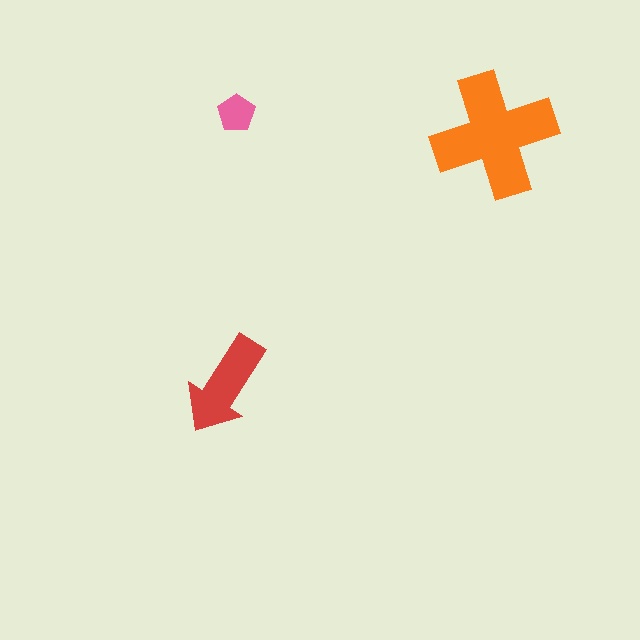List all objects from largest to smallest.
The orange cross, the red arrow, the pink pentagon.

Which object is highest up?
The pink pentagon is topmost.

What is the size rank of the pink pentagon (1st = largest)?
3rd.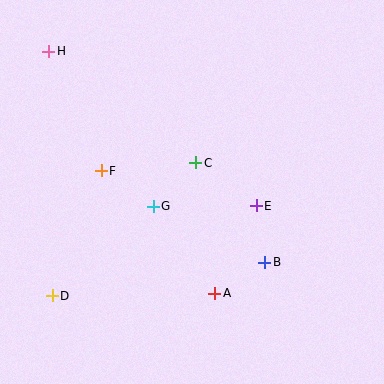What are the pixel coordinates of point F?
Point F is at (101, 171).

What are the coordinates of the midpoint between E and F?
The midpoint between E and F is at (179, 188).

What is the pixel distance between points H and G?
The distance between H and G is 187 pixels.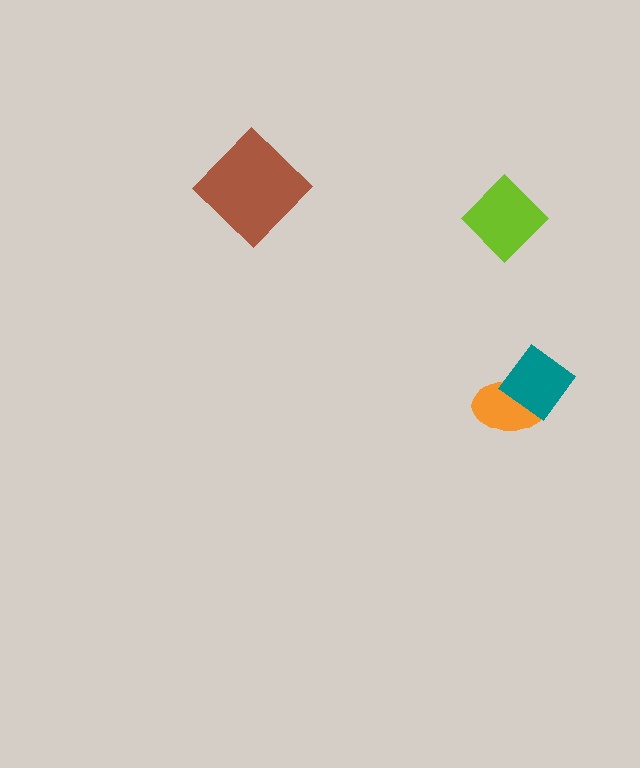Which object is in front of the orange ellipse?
The teal diamond is in front of the orange ellipse.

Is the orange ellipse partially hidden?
Yes, it is partially covered by another shape.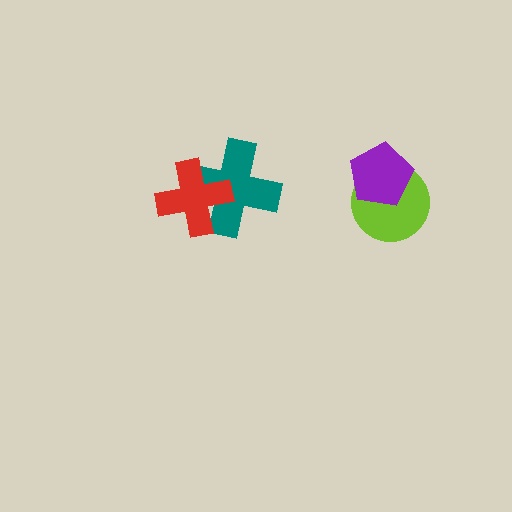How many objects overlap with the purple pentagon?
1 object overlaps with the purple pentagon.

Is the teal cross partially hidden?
Yes, it is partially covered by another shape.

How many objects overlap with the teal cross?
1 object overlaps with the teal cross.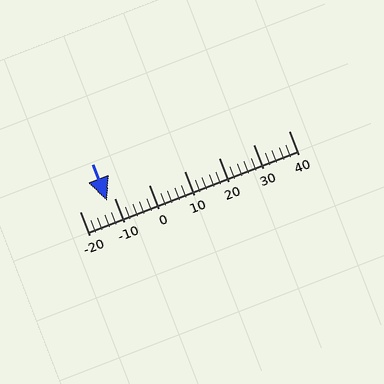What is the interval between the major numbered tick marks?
The major tick marks are spaced 10 units apart.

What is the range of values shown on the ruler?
The ruler shows values from -20 to 40.